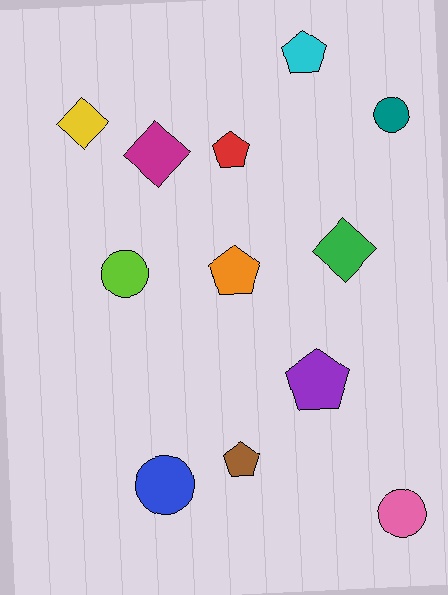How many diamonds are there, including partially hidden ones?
There are 3 diamonds.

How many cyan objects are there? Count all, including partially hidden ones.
There is 1 cyan object.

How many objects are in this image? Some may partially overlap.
There are 12 objects.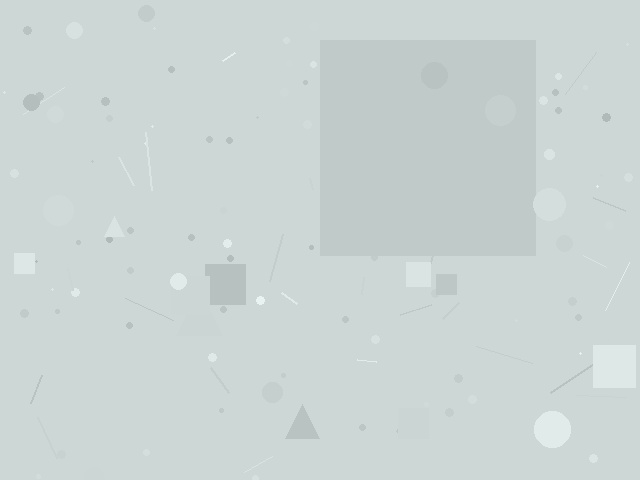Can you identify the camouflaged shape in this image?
The camouflaged shape is a square.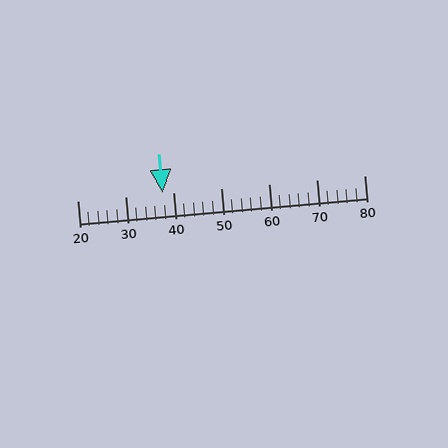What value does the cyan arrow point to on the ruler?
The cyan arrow points to approximately 38.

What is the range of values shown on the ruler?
The ruler shows values from 20 to 80.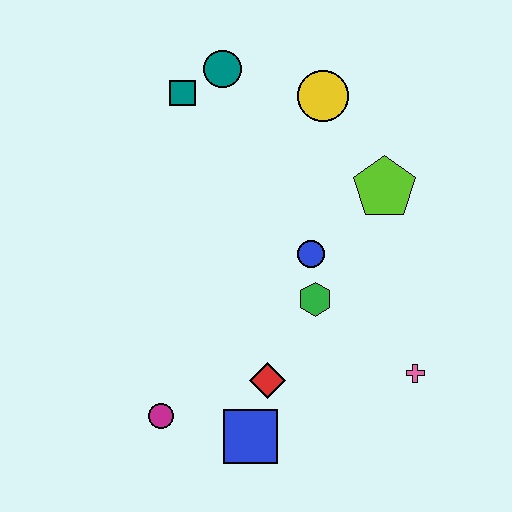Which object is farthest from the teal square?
The pink cross is farthest from the teal square.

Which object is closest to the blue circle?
The green hexagon is closest to the blue circle.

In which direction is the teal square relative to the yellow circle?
The teal square is to the left of the yellow circle.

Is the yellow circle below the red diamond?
No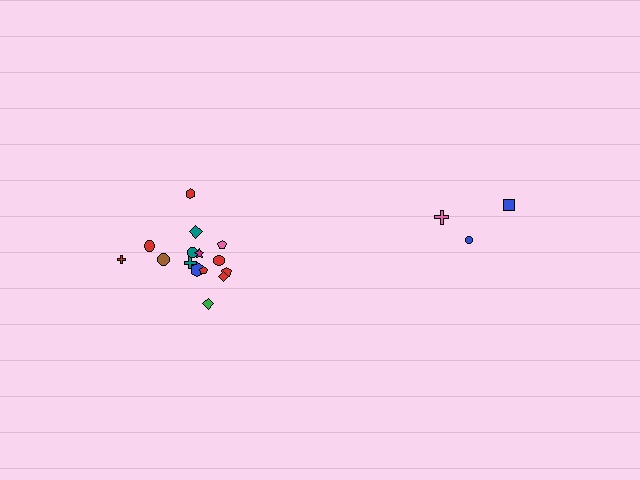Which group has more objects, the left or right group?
The left group.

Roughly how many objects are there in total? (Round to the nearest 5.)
Roughly 20 objects in total.